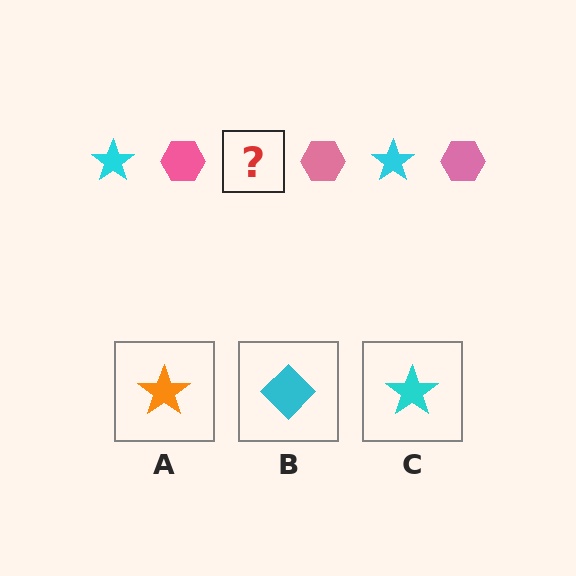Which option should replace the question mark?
Option C.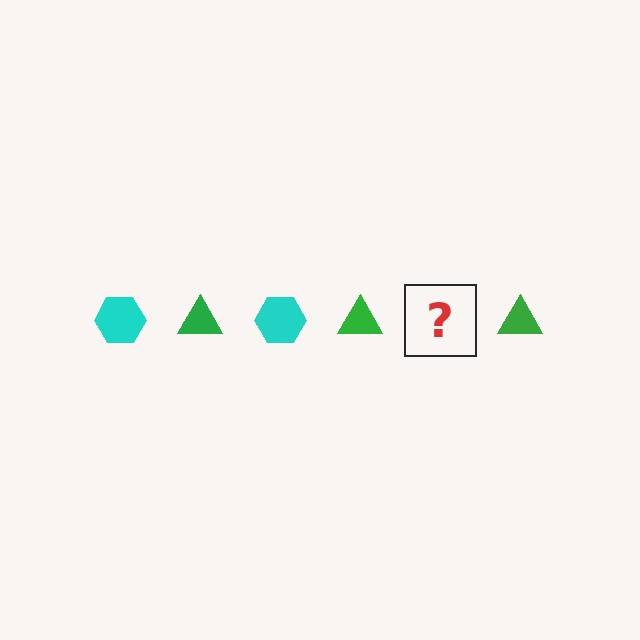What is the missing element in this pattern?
The missing element is a cyan hexagon.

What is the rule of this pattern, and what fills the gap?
The rule is that the pattern alternates between cyan hexagon and green triangle. The gap should be filled with a cyan hexagon.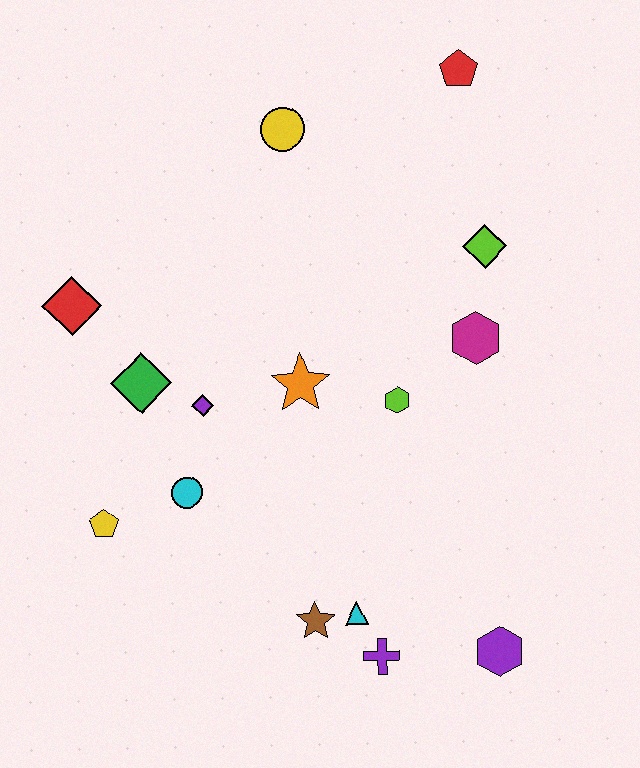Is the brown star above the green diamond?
No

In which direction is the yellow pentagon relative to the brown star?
The yellow pentagon is to the left of the brown star.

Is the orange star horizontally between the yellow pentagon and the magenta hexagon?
Yes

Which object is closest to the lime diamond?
The magenta hexagon is closest to the lime diamond.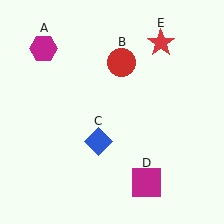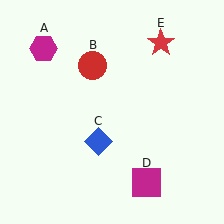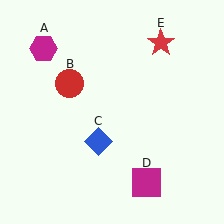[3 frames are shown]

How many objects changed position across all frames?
1 object changed position: red circle (object B).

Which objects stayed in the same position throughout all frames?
Magenta hexagon (object A) and blue diamond (object C) and magenta square (object D) and red star (object E) remained stationary.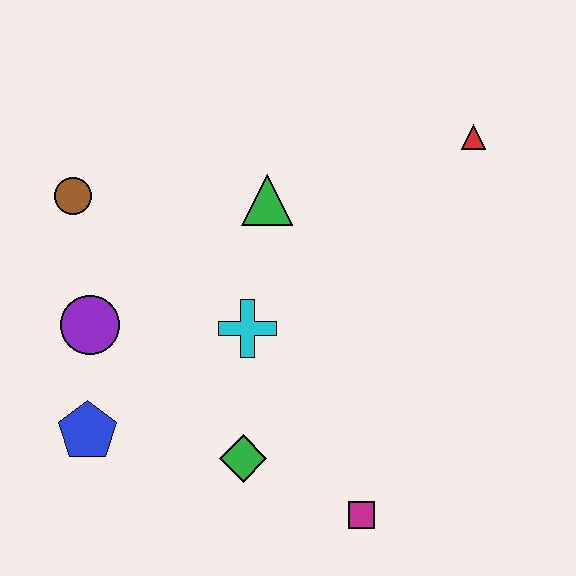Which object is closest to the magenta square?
The green diamond is closest to the magenta square.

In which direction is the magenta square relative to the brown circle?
The magenta square is below the brown circle.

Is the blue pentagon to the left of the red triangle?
Yes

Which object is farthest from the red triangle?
The blue pentagon is farthest from the red triangle.